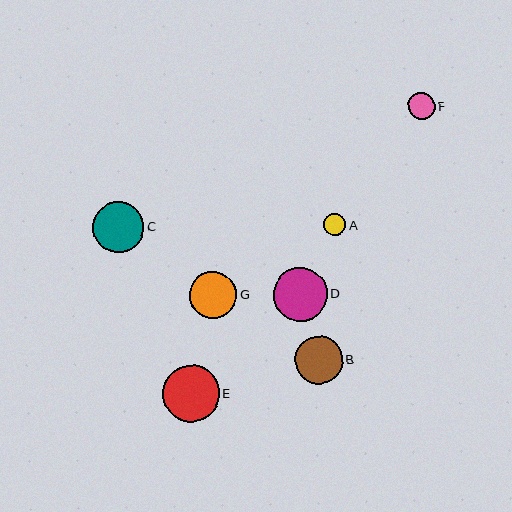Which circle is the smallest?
Circle A is the smallest with a size of approximately 22 pixels.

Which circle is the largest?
Circle E is the largest with a size of approximately 57 pixels.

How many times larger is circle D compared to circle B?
Circle D is approximately 1.1 times the size of circle B.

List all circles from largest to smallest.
From largest to smallest: E, D, C, B, G, F, A.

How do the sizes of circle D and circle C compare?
Circle D and circle C are approximately the same size.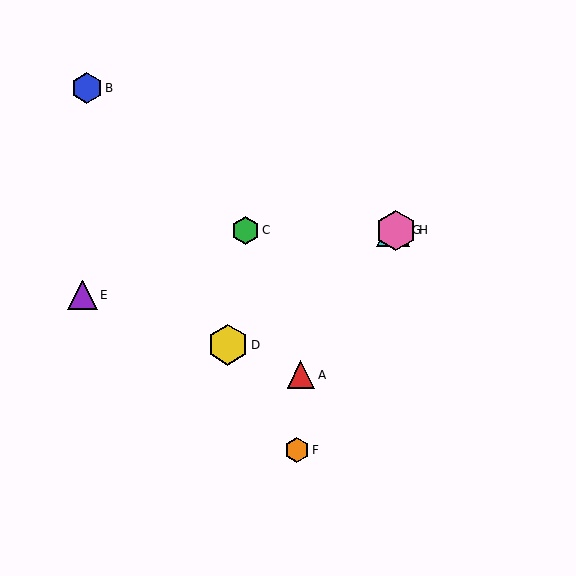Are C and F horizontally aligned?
No, C is at y≈230 and F is at y≈450.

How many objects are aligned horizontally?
3 objects (C, G, H) are aligned horizontally.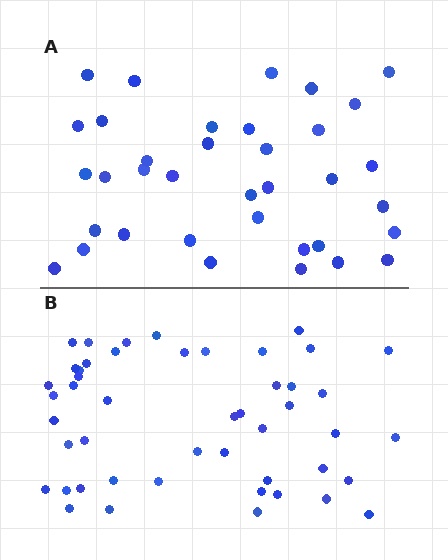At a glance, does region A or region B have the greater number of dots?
Region B (the bottom region) has more dots.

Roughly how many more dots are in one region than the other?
Region B has roughly 12 or so more dots than region A.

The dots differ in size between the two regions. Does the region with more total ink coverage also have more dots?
No. Region A has more total ink coverage because its dots are larger, but region B actually contains more individual dots. Total area can be misleading — the number of items is what matters here.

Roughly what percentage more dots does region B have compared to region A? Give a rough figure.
About 35% more.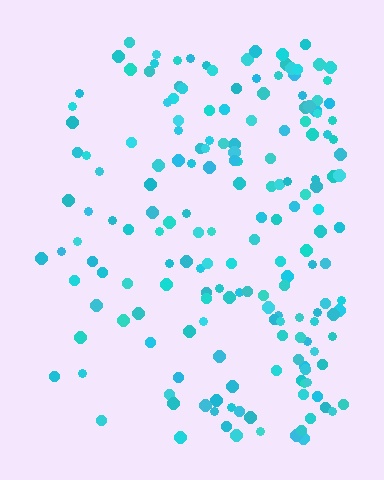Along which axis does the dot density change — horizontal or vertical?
Horizontal.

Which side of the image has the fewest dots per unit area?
The left.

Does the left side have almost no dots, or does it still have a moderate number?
Still a moderate number, just noticeably fewer than the right.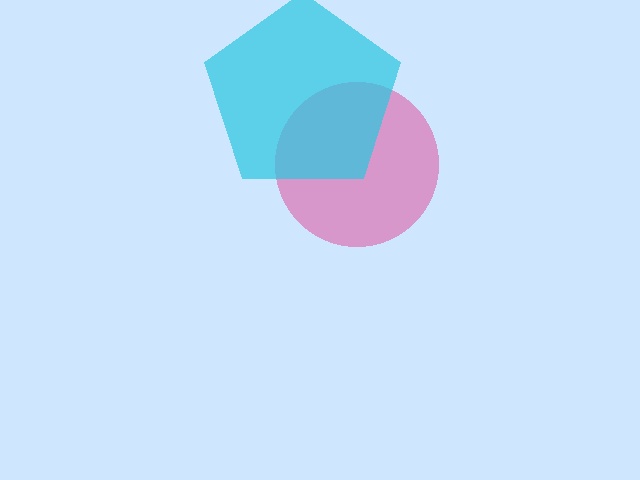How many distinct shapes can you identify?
There are 2 distinct shapes: a pink circle, a cyan pentagon.